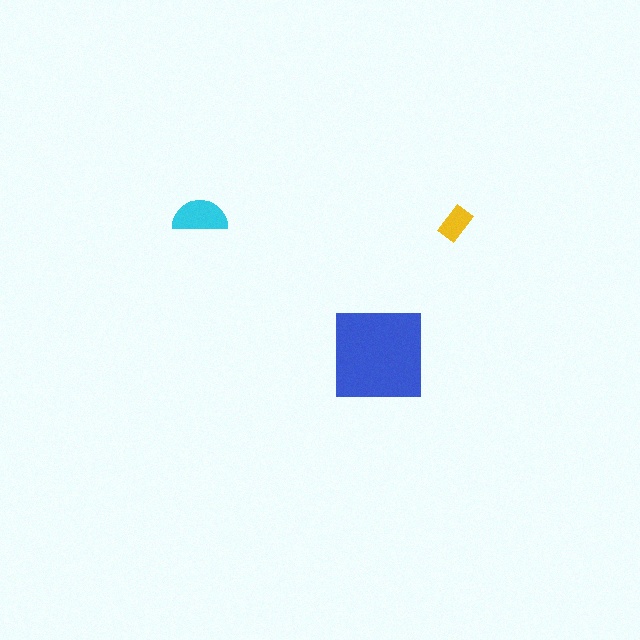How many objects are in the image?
There are 3 objects in the image.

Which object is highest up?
The cyan semicircle is topmost.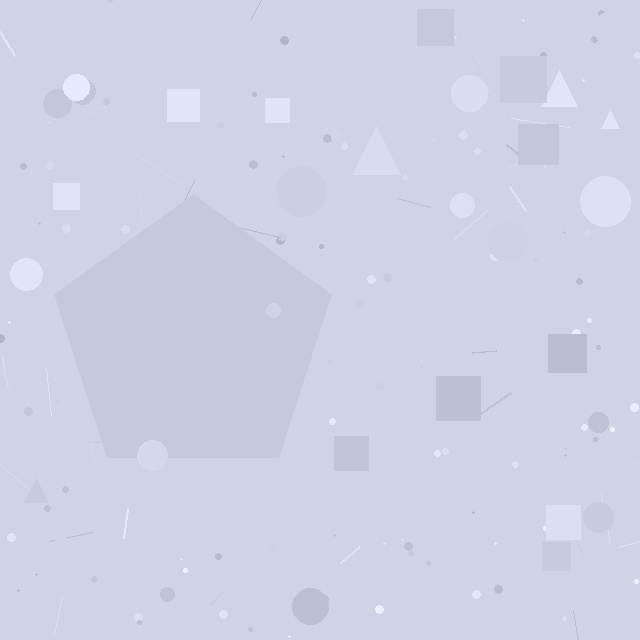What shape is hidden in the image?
A pentagon is hidden in the image.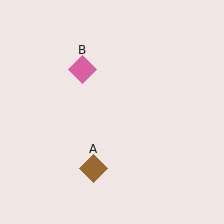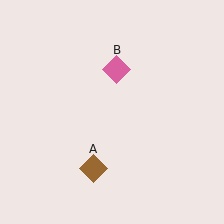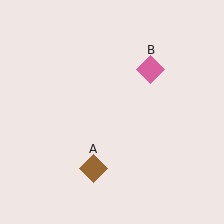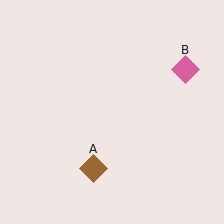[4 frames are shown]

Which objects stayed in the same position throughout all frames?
Brown diamond (object A) remained stationary.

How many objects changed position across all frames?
1 object changed position: pink diamond (object B).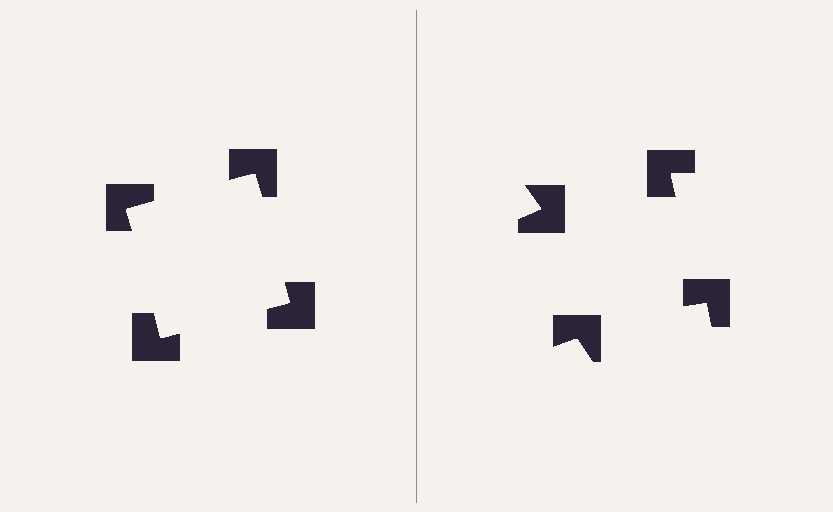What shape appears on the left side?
An illusory square.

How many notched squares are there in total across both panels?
8 — 4 on each side.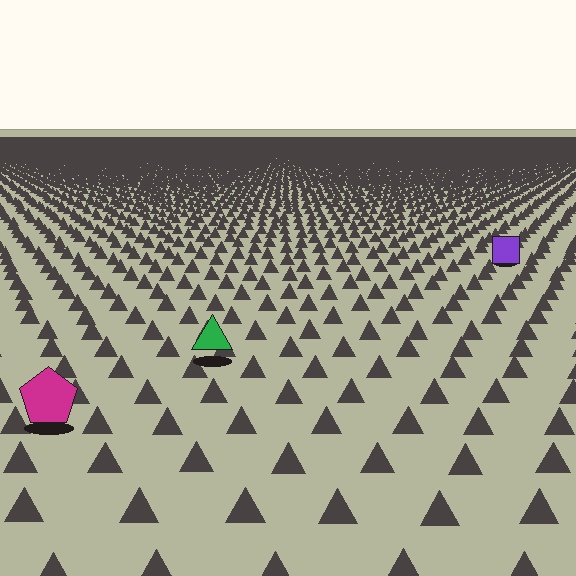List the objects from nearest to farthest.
From nearest to farthest: the magenta pentagon, the green triangle, the purple square.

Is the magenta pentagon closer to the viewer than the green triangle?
Yes. The magenta pentagon is closer — you can tell from the texture gradient: the ground texture is coarser near it.